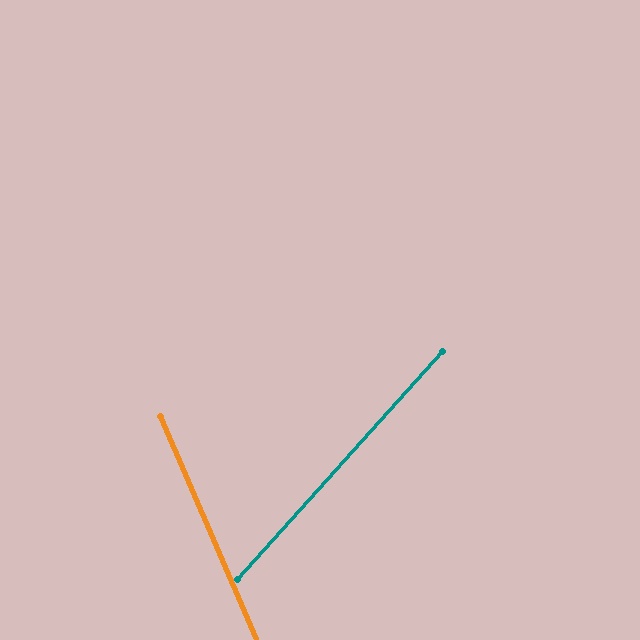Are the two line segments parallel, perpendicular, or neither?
Neither parallel nor perpendicular — they differ by about 65°.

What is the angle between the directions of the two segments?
Approximately 65 degrees.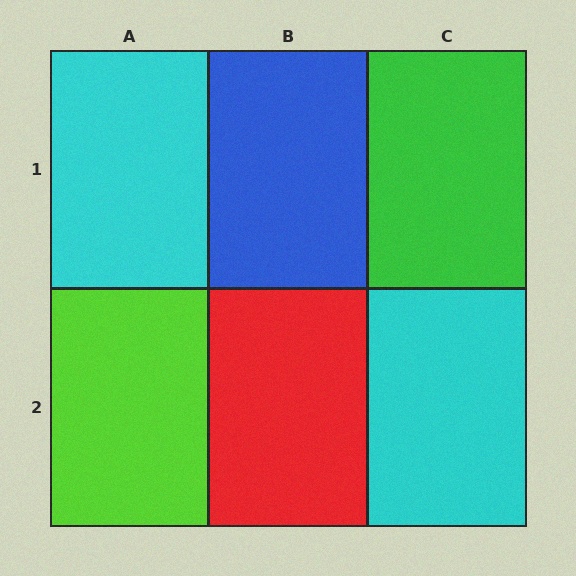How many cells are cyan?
2 cells are cyan.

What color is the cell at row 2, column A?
Lime.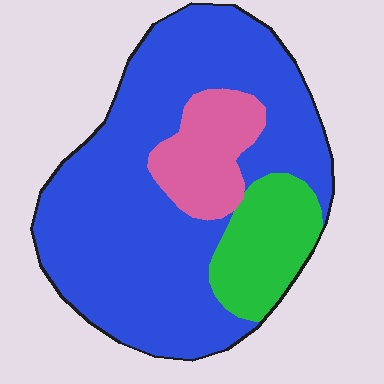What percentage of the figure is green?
Green takes up about one sixth (1/6) of the figure.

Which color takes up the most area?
Blue, at roughly 70%.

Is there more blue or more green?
Blue.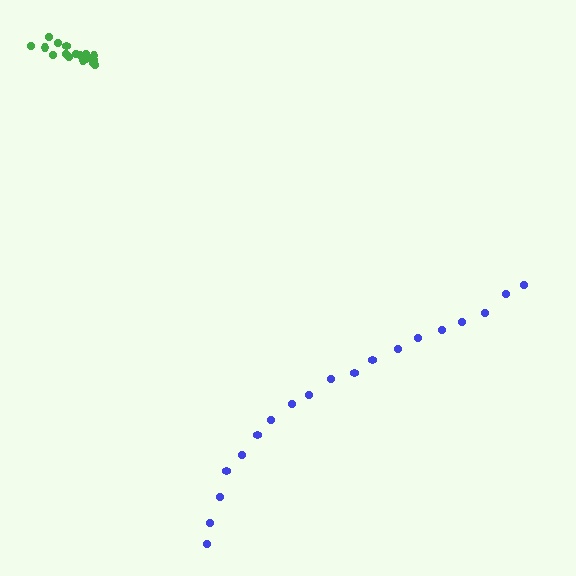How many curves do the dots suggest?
There are 2 distinct paths.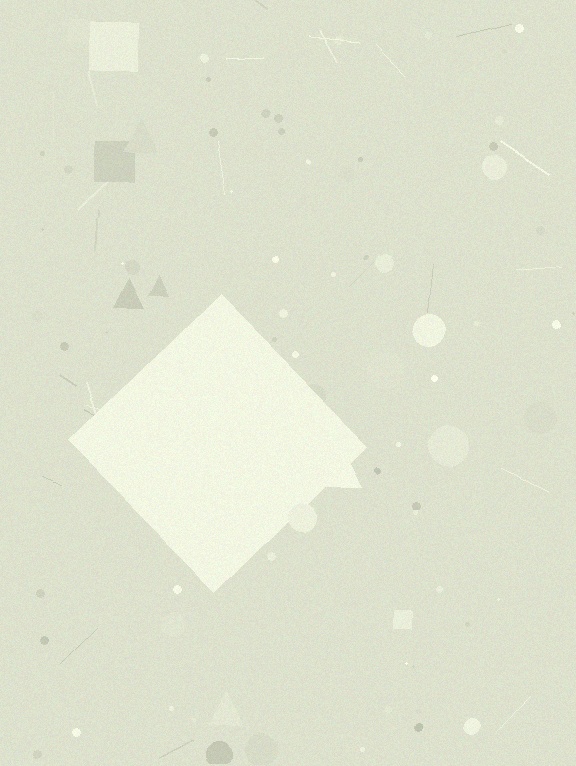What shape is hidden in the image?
A diamond is hidden in the image.